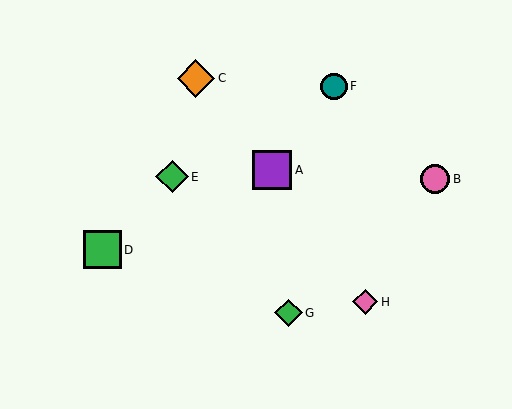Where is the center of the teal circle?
The center of the teal circle is at (334, 86).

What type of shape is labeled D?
Shape D is a green square.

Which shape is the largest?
The purple square (labeled A) is the largest.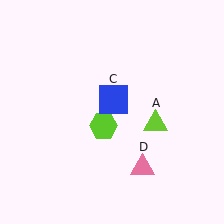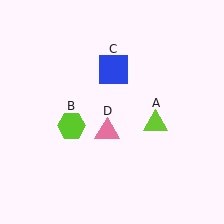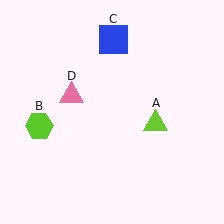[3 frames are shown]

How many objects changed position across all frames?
3 objects changed position: lime hexagon (object B), blue square (object C), pink triangle (object D).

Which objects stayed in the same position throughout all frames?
Lime triangle (object A) remained stationary.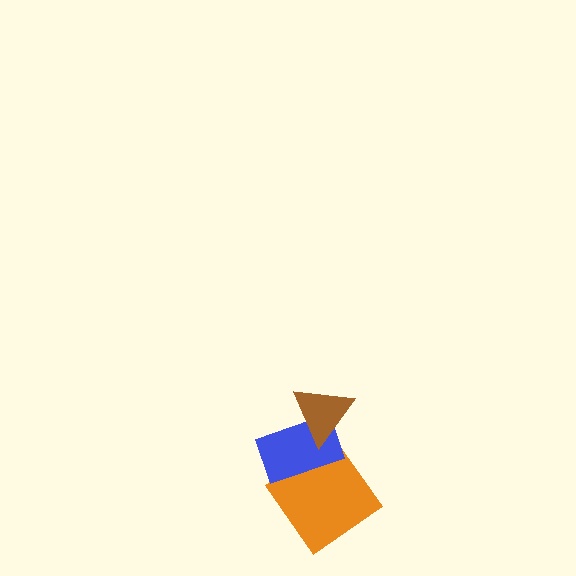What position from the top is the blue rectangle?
The blue rectangle is 2nd from the top.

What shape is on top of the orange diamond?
The blue rectangle is on top of the orange diamond.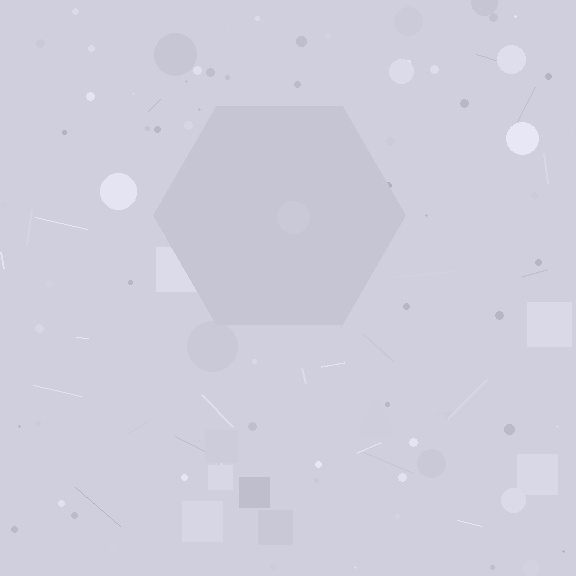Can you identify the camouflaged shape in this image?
The camouflaged shape is a hexagon.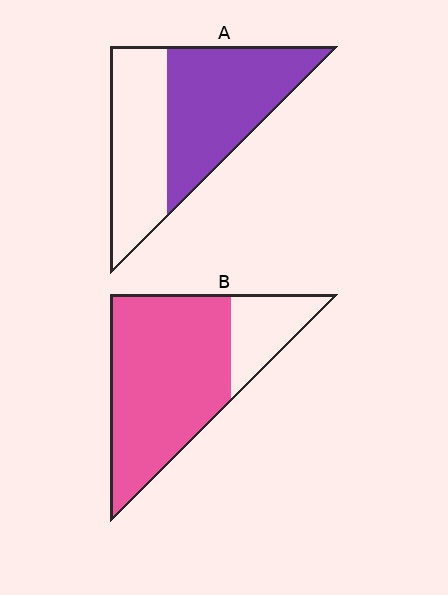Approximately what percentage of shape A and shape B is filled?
A is approximately 55% and B is approximately 80%.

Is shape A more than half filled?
Yes.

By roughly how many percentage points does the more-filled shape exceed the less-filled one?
By roughly 20 percentage points (B over A).